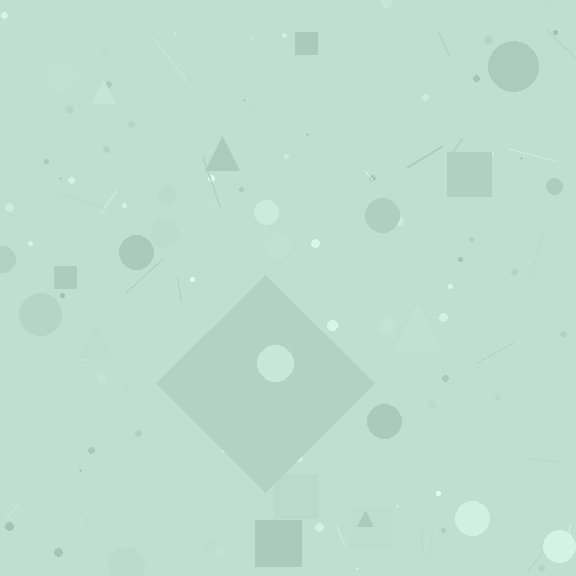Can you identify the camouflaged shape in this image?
The camouflaged shape is a diamond.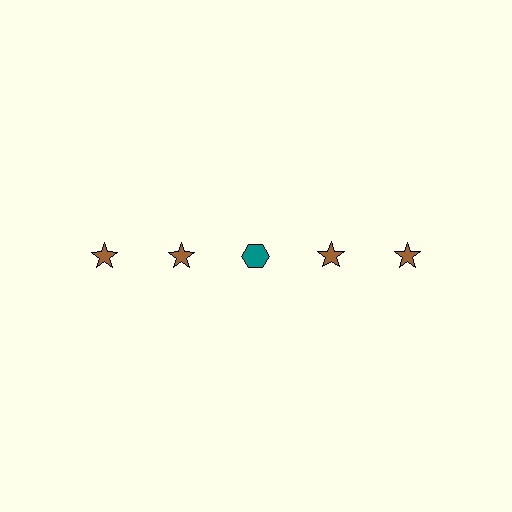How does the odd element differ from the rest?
It differs in both color (teal instead of brown) and shape (hexagon instead of star).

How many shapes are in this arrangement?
There are 5 shapes arranged in a grid pattern.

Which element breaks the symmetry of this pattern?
The teal hexagon in the top row, center column breaks the symmetry. All other shapes are brown stars.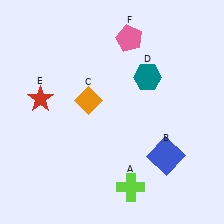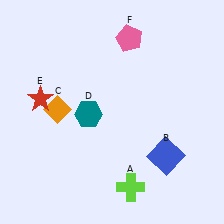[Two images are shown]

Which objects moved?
The objects that moved are: the orange diamond (C), the teal hexagon (D).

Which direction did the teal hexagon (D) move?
The teal hexagon (D) moved left.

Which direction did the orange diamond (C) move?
The orange diamond (C) moved left.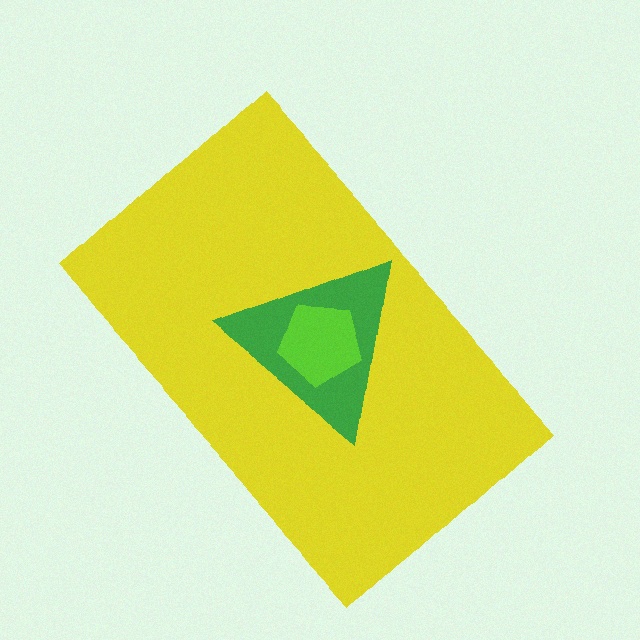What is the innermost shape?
The lime pentagon.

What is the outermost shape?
The yellow rectangle.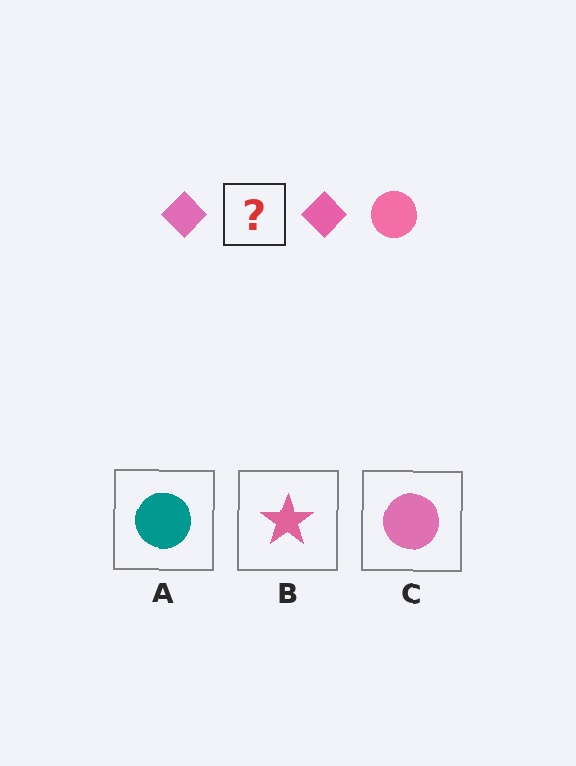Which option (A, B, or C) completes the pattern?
C.